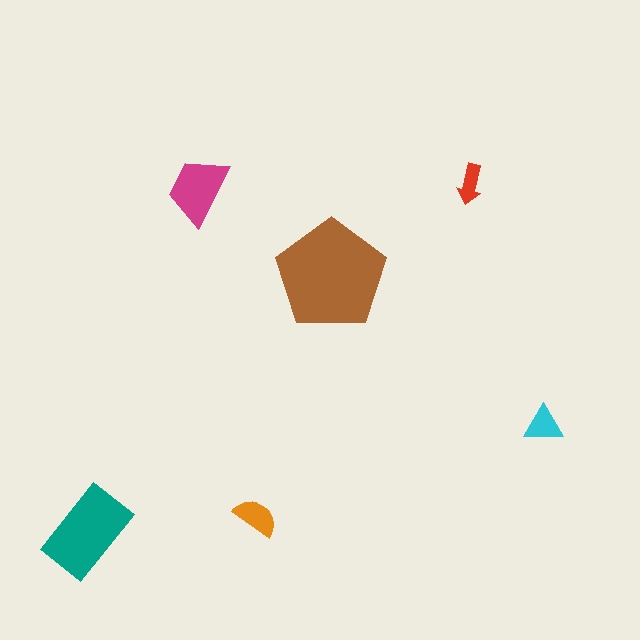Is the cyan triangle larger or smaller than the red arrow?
Larger.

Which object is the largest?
The brown pentagon.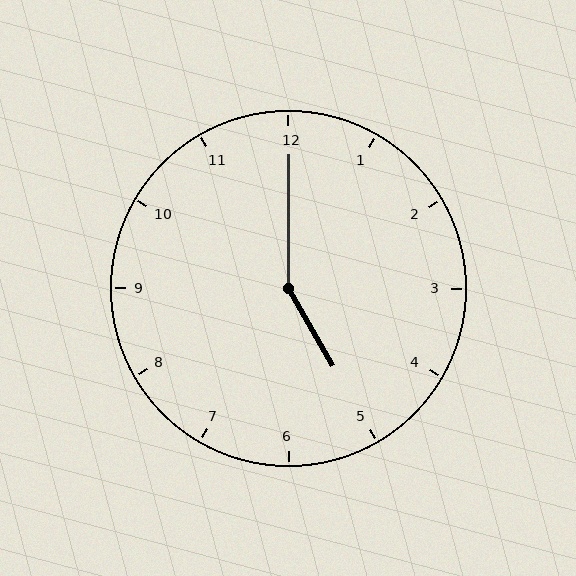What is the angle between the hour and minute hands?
Approximately 150 degrees.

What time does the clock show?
5:00.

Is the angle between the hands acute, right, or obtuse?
It is obtuse.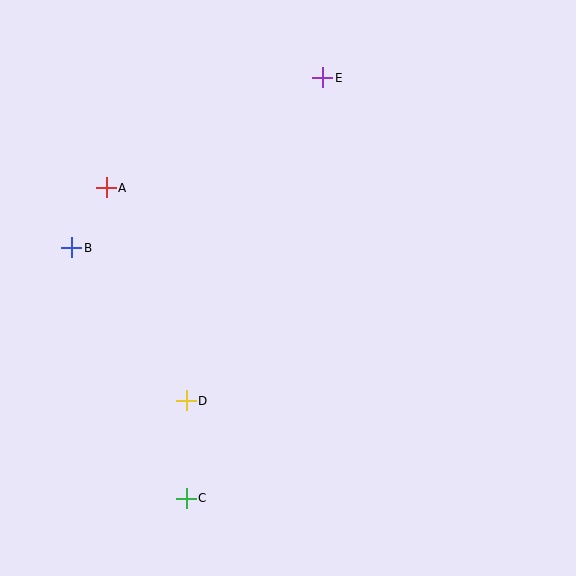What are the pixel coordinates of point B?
Point B is at (72, 248).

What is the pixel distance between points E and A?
The distance between E and A is 243 pixels.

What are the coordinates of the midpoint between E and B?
The midpoint between E and B is at (197, 163).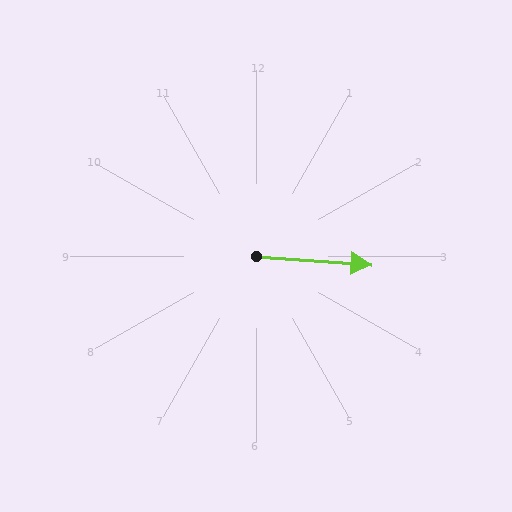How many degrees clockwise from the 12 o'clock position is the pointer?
Approximately 94 degrees.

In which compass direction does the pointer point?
East.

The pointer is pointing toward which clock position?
Roughly 3 o'clock.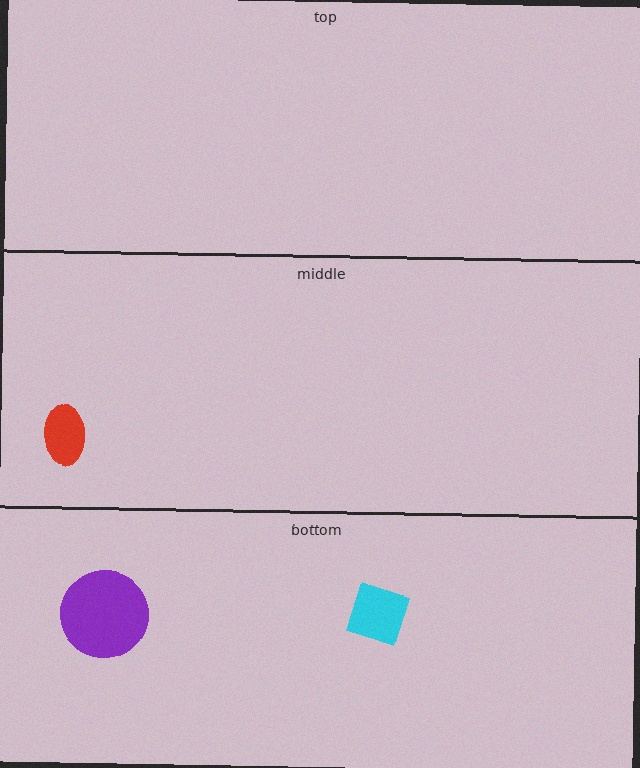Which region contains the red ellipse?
The middle region.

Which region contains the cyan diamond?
The bottom region.